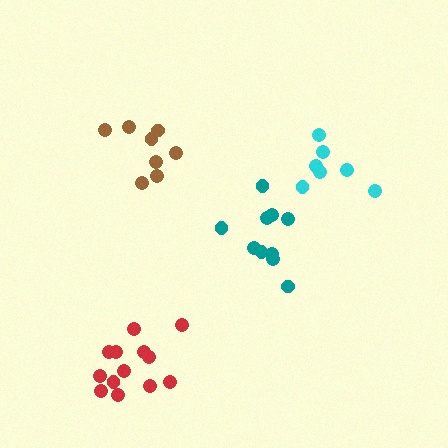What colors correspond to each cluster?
The clusters are colored: red, brown, cyan, teal.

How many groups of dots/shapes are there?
There are 4 groups.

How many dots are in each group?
Group 1: 13 dots, Group 2: 8 dots, Group 3: 7 dots, Group 4: 10 dots (38 total).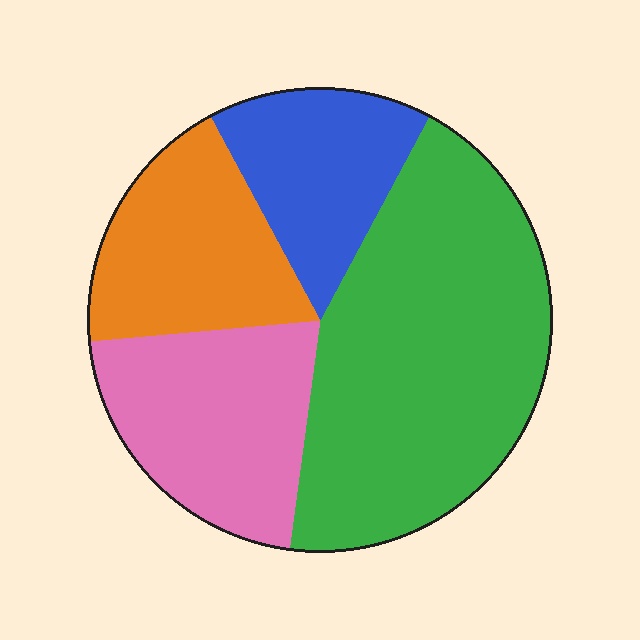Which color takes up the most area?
Green, at roughly 45%.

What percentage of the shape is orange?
Orange takes up about one fifth (1/5) of the shape.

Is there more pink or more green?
Green.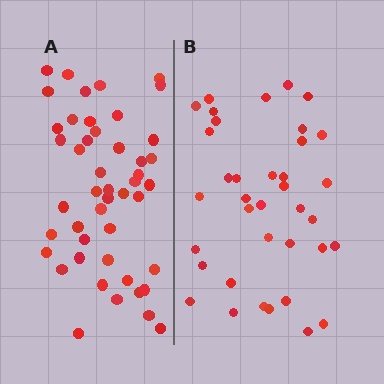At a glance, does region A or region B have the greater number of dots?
Region A (the left region) has more dots.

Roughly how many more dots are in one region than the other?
Region A has roughly 10 or so more dots than region B.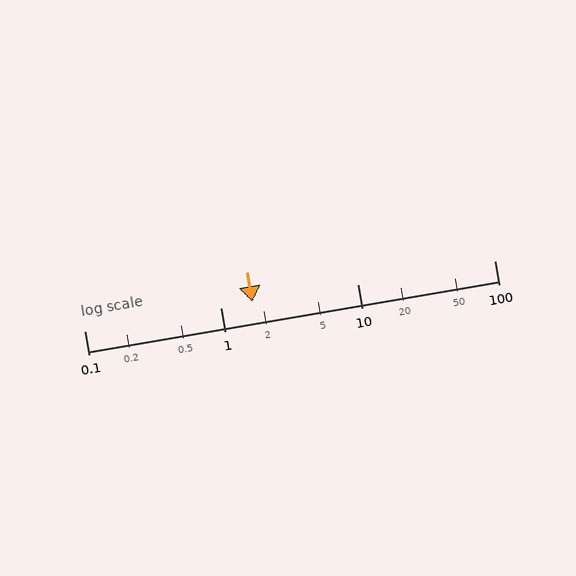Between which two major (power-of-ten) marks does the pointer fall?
The pointer is between 1 and 10.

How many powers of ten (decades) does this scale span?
The scale spans 3 decades, from 0.1 to 100.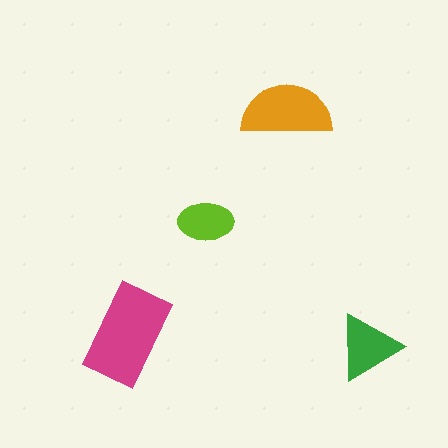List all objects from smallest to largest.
The lime ellipse, the green triangle, the orange semicircle, the magenta rectangle.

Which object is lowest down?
The green triangle is bottommost.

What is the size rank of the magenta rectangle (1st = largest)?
1st.